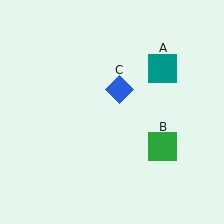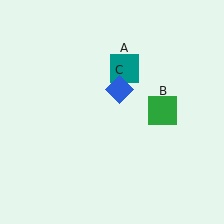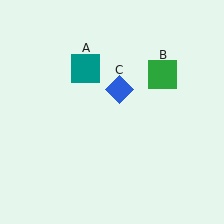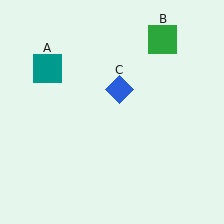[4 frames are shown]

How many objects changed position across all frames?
2 objects changed position: teal square (object A), green square (object B).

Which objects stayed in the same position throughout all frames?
Blue diamond (object C) remained stationary.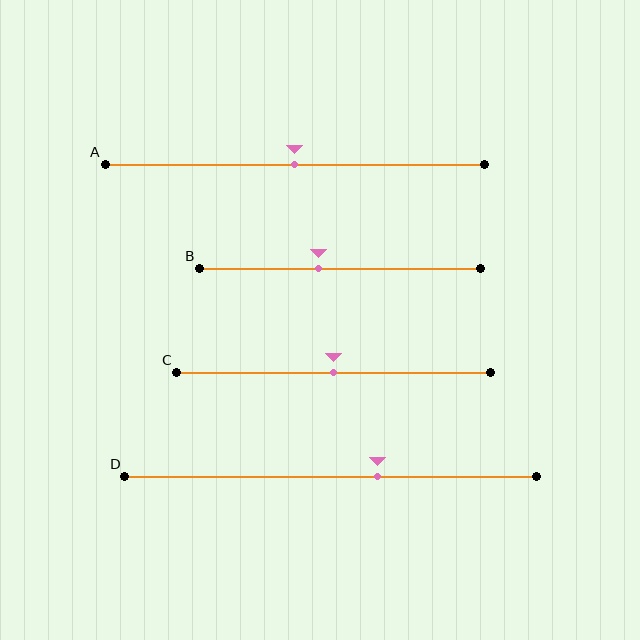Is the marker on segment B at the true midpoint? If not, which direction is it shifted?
No, the marker on segment B is shifted to the left by about 8% of the segment length.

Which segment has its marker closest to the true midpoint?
Segment A has its marker closest to the true midpoint.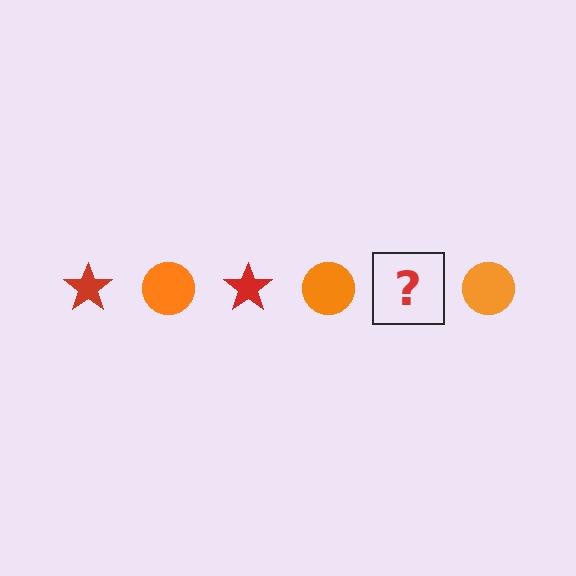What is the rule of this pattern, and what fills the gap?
The rule is that the pattern alternates between red star and orange circle. The gap should be filled with a red star.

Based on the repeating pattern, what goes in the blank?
The blank should be a red star.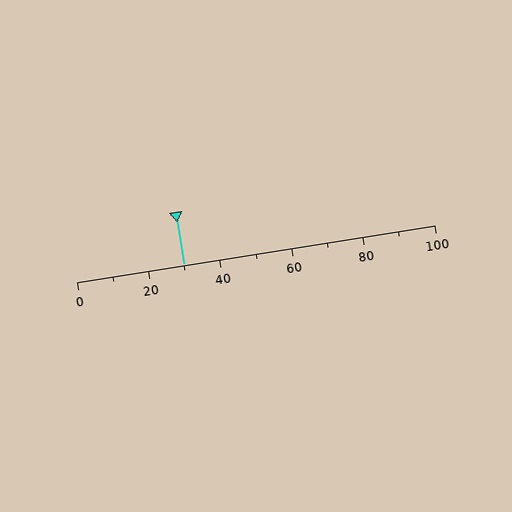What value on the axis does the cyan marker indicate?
The marker indicates approximately 30.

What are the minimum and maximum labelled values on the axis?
The axis runs from 0 to 100.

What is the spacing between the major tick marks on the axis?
The major ticks are spaced 20 apart.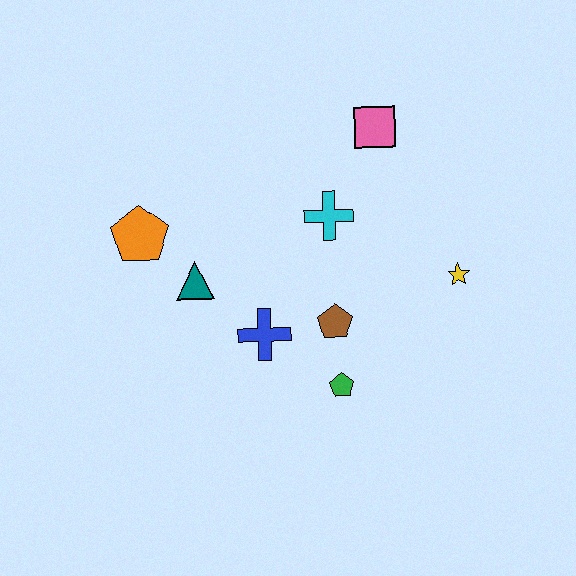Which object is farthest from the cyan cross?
The orange pentagon is farthest from the cyan cross.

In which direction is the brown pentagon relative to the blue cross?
The brown pentagon is to the right of the blue cross.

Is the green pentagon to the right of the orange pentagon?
Yes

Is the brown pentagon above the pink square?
No